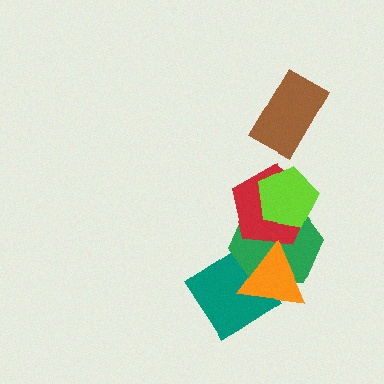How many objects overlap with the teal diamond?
2 objects overlap with the teal diamond.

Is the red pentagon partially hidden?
Yes, it is partially covered by another shape.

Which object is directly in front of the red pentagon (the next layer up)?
The lime pentagon is directly in front of the red pentagon.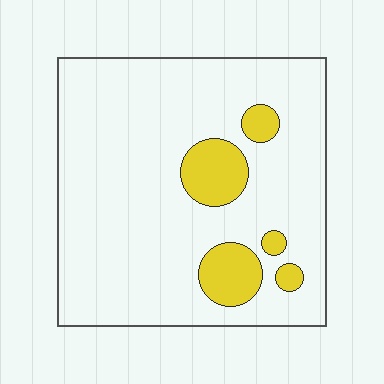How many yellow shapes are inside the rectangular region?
5.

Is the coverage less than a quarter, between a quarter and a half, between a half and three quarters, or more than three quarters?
Less than a quarter.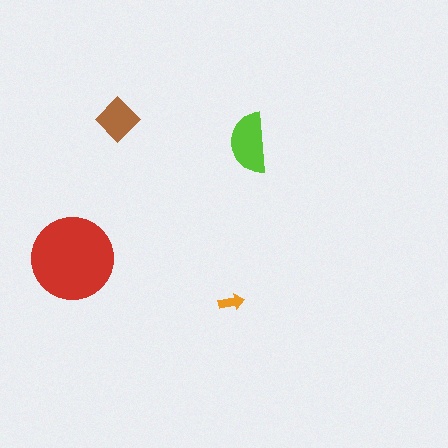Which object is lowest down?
The orange arrow is bottommost.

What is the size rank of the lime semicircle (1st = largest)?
2nd.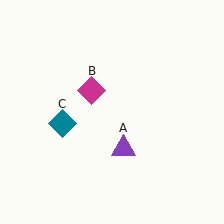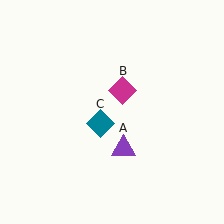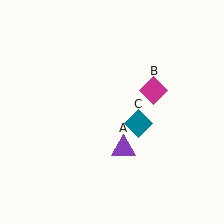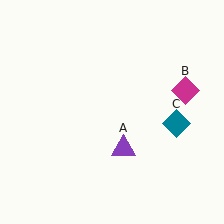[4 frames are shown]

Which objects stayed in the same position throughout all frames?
Purple triangle (object A) remained stationary.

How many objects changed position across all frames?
2 objects changed position: magenta diamond (object B), teal diamond (object C).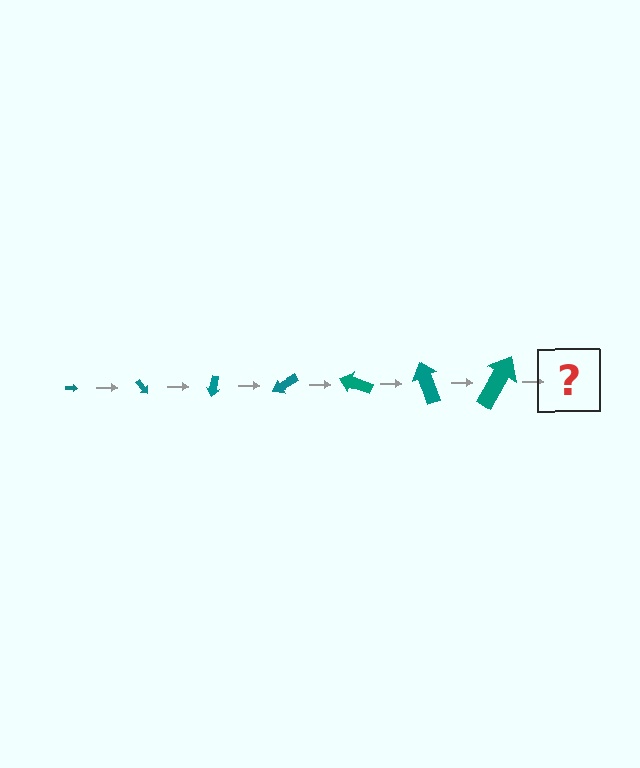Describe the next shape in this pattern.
It should be an arrow, larger than the previous one and rotated 350 degrees from the start.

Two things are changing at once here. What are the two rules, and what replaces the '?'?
The two rules are that the arrow grows larger each step and it rotates 50 degrees each step. The '?' should be an arrow, larger than the previous one and rotated 350 degrees from the start.